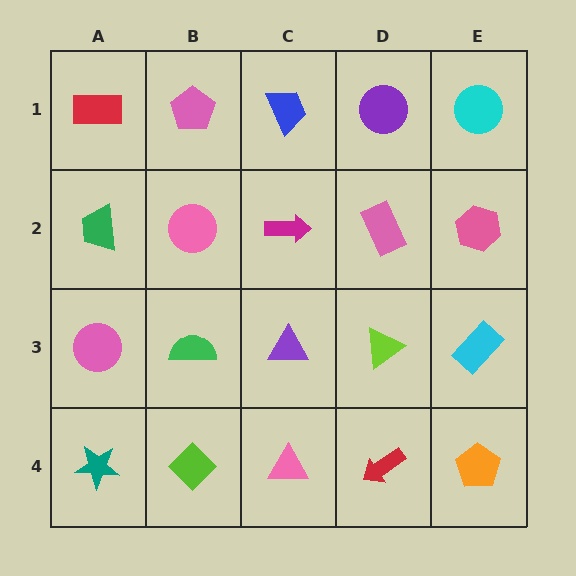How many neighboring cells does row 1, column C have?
3.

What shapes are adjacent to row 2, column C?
A blue trapezoid (row 1, column C), a purple triangle (row 3, column C), a pink circle (row 2, column B), a pink rectangle (row 2, column D).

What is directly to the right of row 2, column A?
A pink circle.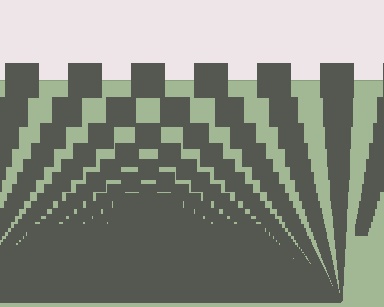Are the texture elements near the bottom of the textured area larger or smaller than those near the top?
Smaller. The gradient is inverted — elements near the bottom are smaller and denser.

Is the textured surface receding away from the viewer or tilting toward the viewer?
The surface appears to tilt toward the viewer. Texture elements get larger and sparser toward the top.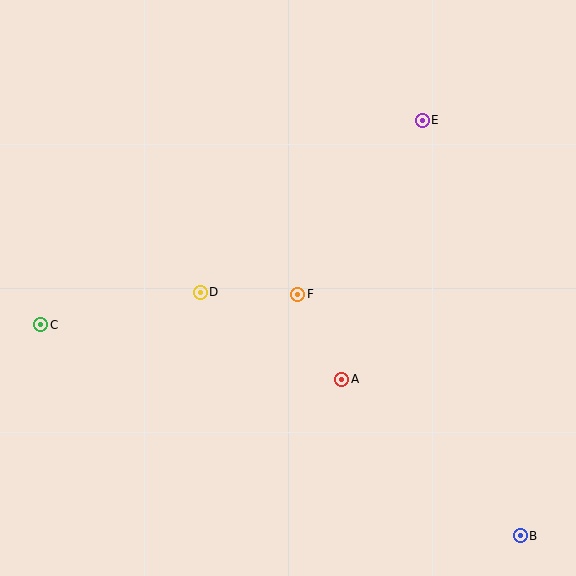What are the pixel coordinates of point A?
Point A is at (342, 379).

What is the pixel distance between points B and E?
The distance between B and E is 427 pixels.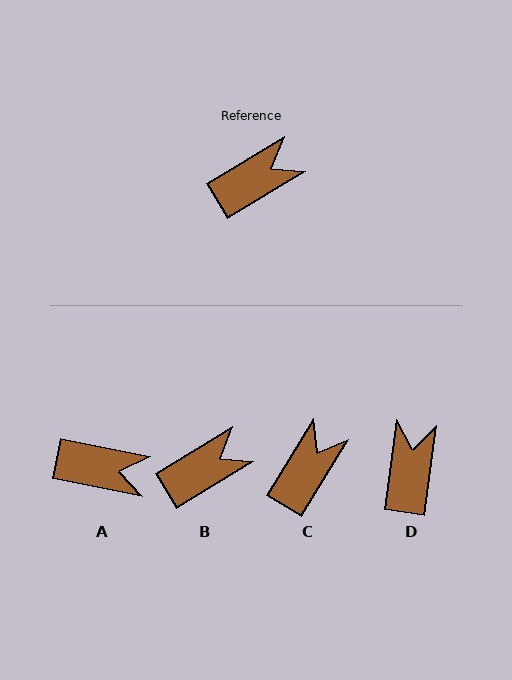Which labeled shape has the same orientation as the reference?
B.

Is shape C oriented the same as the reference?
No, it is off by about 27 degrees.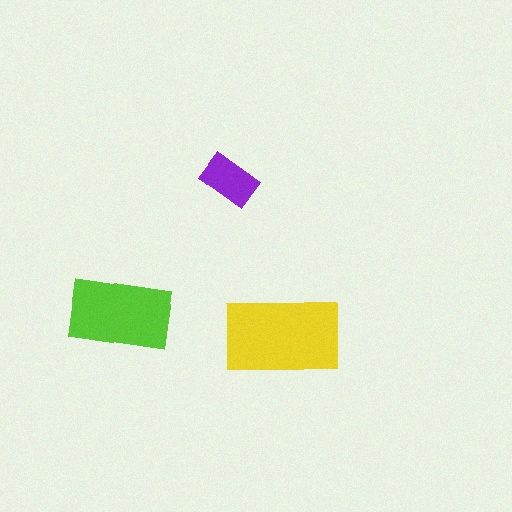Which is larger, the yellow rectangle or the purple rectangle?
The yellow one.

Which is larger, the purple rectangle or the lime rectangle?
The lime one.